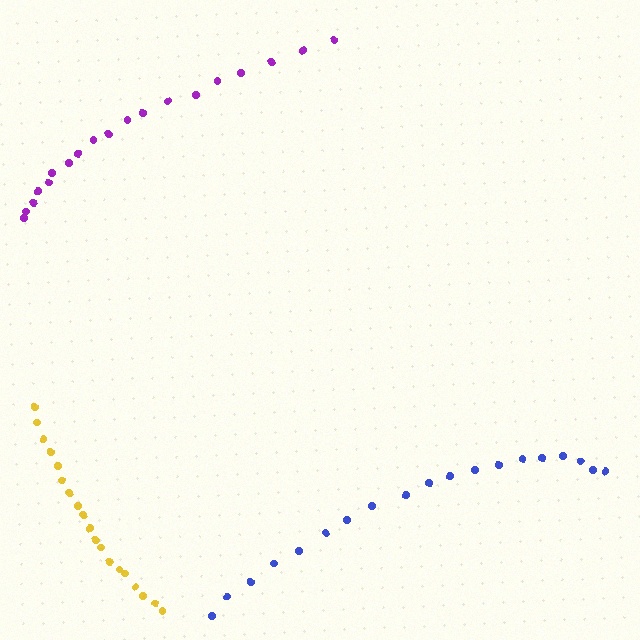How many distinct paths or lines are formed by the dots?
There are 3 distinct paths.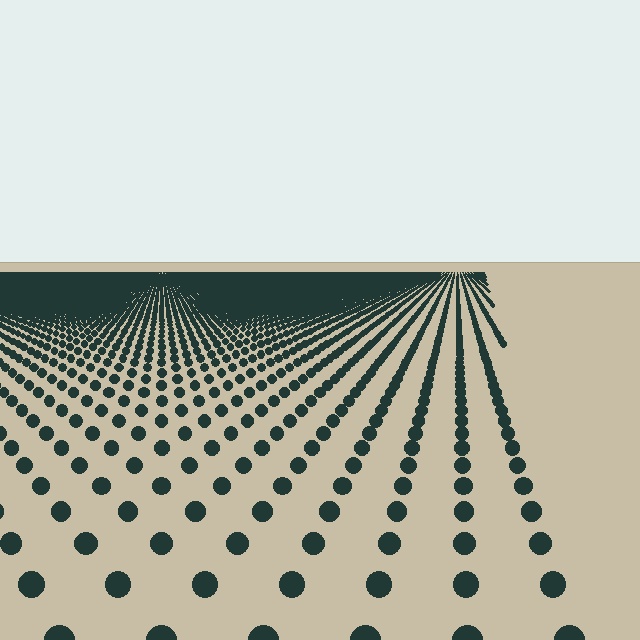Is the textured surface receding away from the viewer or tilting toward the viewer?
The surface is receding away from the viewer. Texture elements get smaller and denser toward the top.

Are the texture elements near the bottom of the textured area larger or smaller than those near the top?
Larger. Near the bottom, elements are closer to the viewer and appear at a bigger on-screen size.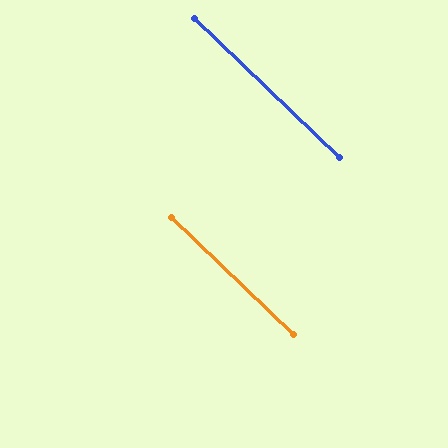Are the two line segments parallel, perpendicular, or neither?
Parallel — their directions differ by only 0.1°.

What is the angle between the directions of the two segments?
Approximately 0 degrees.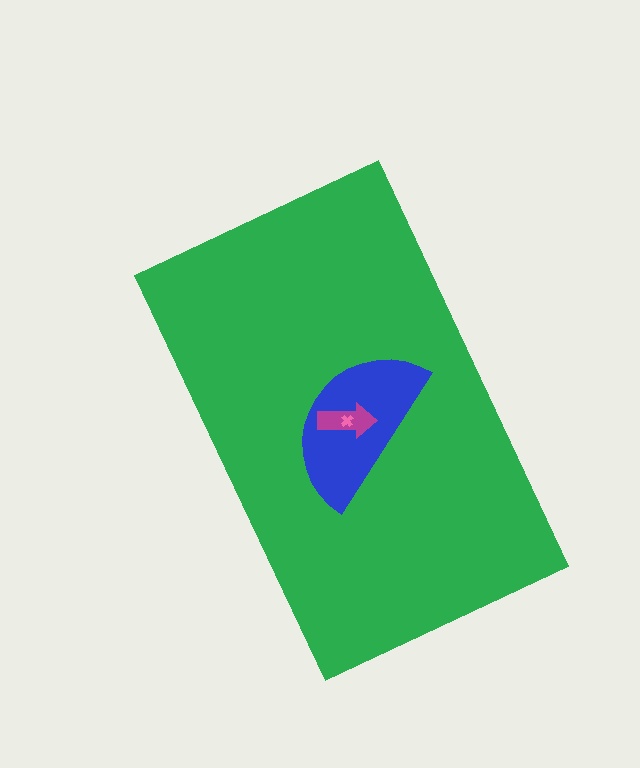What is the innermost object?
The pink cross.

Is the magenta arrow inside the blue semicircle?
Yes.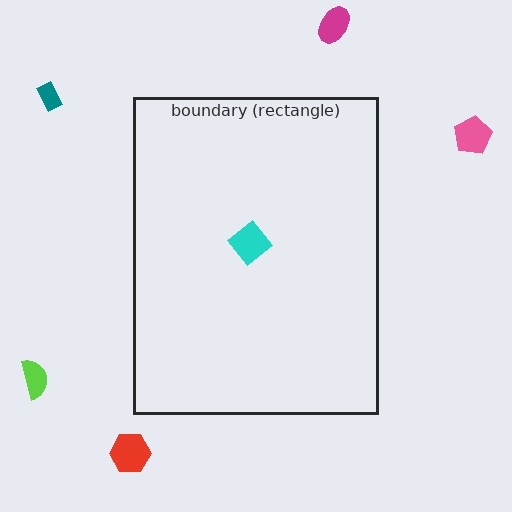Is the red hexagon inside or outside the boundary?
Outside.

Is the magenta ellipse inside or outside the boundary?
Outside.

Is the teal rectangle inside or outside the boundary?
Outside.